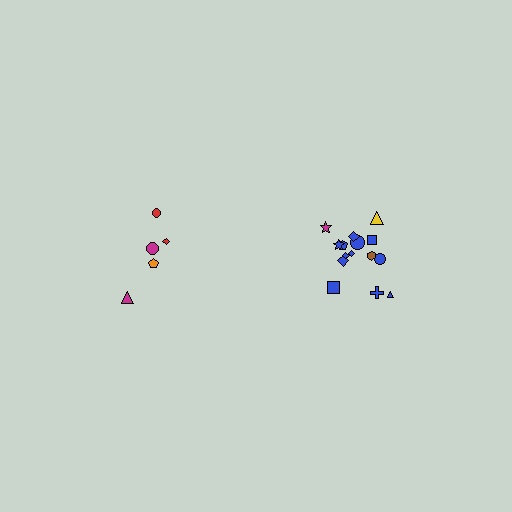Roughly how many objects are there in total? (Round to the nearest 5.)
Roughly 20 objects in total.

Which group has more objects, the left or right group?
The right group.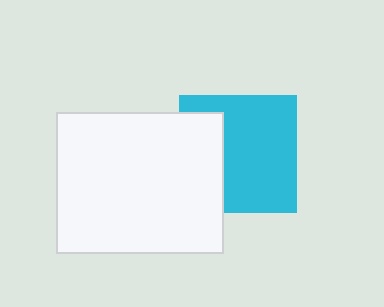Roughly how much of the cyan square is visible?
Most of it is visible (roughly 68%).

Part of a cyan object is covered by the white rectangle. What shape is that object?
It is a square.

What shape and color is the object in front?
The object in front is a white rectangle.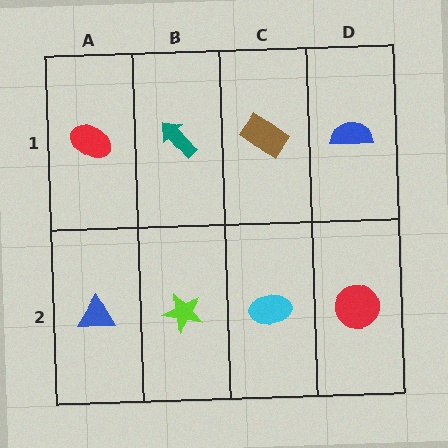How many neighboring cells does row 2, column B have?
3.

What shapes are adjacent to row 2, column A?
A red ellipse (row 1, column A), a lime star (row 2, column B).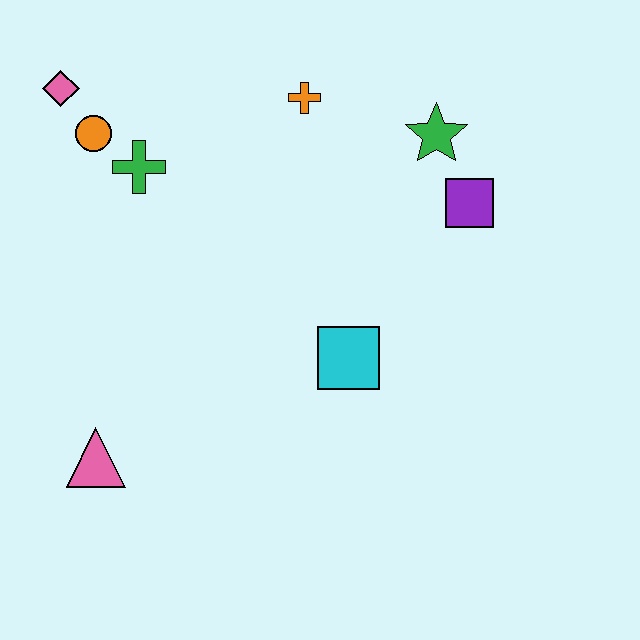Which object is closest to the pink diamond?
The orange circle is closest to the pink diamond.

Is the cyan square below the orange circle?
Yes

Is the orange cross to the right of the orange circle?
Yes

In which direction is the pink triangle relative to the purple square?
The pink triangle is to the left of the purple square.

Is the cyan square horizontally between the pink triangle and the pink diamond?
No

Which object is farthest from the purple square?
The pink triangle is farthest from the purple square.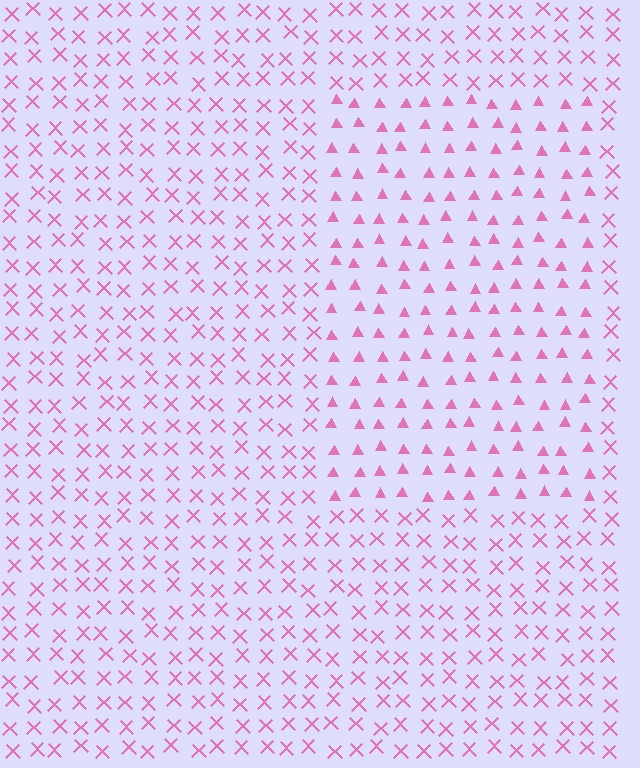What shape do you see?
I see a rectangle.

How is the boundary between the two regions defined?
The boundary is defined by a change in element shape: triangles inside vs. X marks outside. All elements share the same color and spacing.